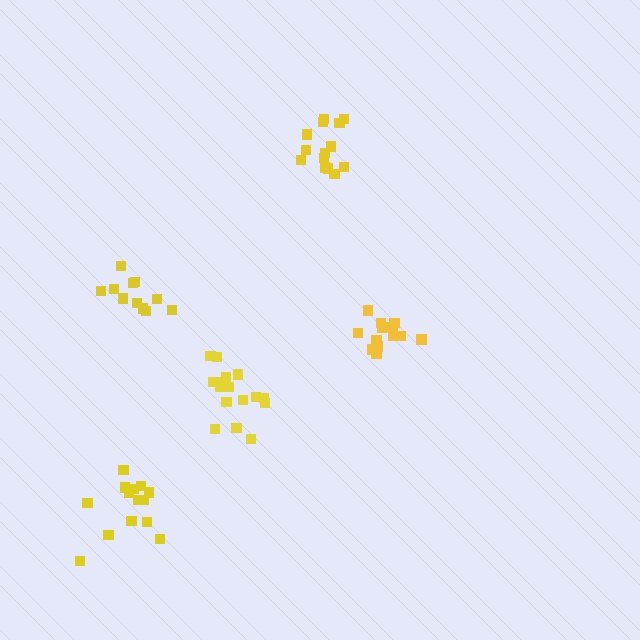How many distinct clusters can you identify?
There are 5 distinct clusters.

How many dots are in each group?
Group 1: 14 dots, Group 2: 14 dots, Group 3: 14 dots, Group 4: 16 dots, Group 5: 11 dots (69 total).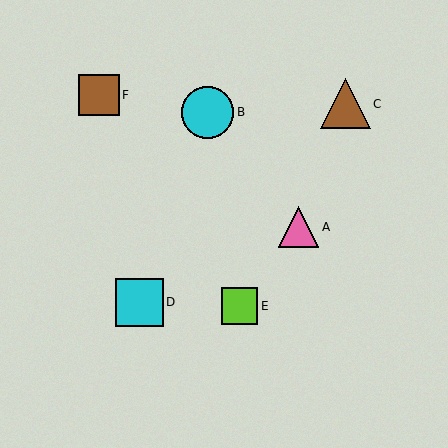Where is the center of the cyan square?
The center of the cyan square is at (139, 302).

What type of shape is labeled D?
Shape D is a cyan square.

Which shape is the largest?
The cyan circle (labeled B) is the largest.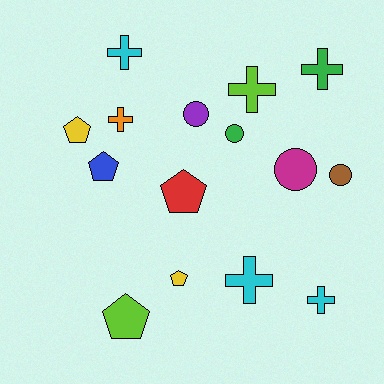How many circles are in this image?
There are 4 circles.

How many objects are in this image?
There are 15 objects.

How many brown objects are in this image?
There is 1 brown object.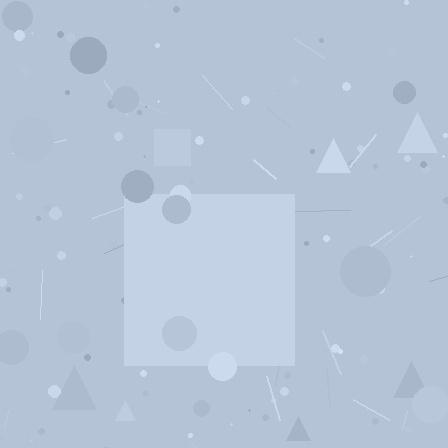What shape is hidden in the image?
A square is hidden in the image.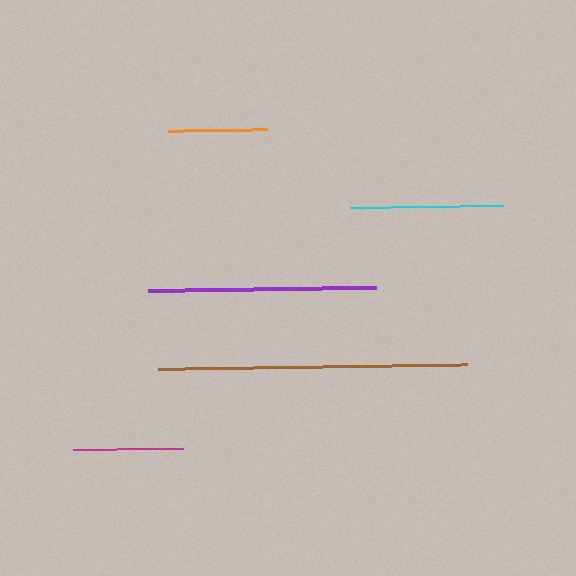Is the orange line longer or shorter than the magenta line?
The magenta line is longer than the orange line.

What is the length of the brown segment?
The brown segment is approximately 309 pixels long.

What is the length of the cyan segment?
The cyan segment is approximately 153 pixels long.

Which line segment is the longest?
The brown line is the longest at approximately 309 pixels.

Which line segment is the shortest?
The orange line is the shortest at approximately 99 pixels.